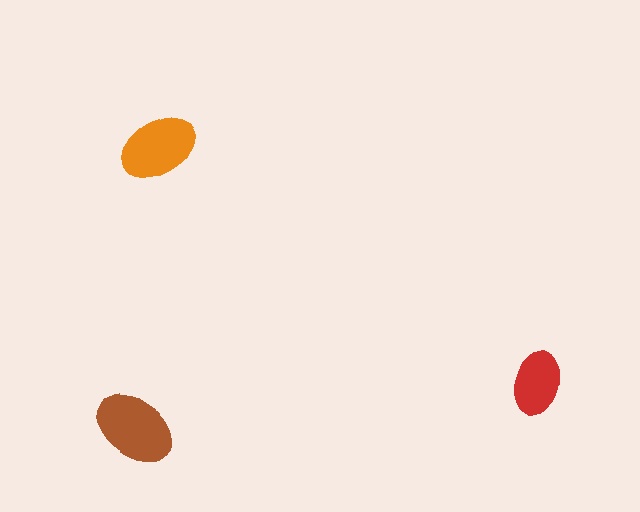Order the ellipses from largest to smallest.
the brown one, the orange one, the red one.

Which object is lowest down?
The brown ellipse is bottommost.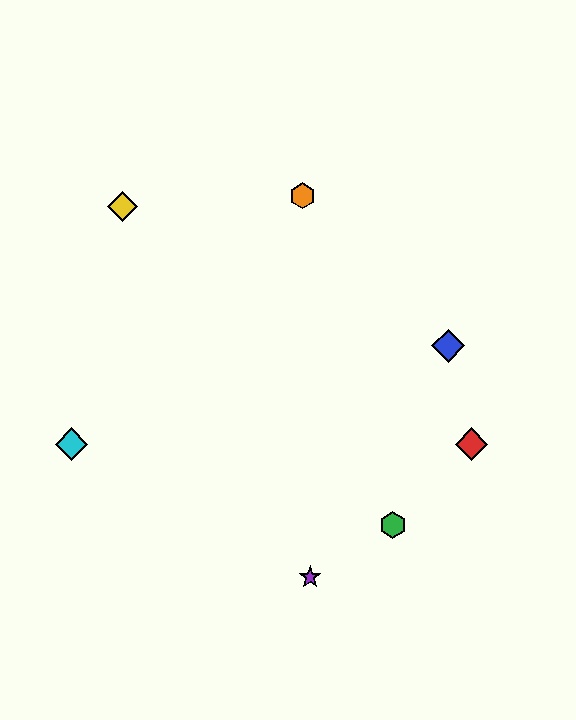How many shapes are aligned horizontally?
2 shapes (the red diamond, the cyan diamond) are aligned horizontally.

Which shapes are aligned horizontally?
The red diamond, the cyan diamond are aligned horizontally.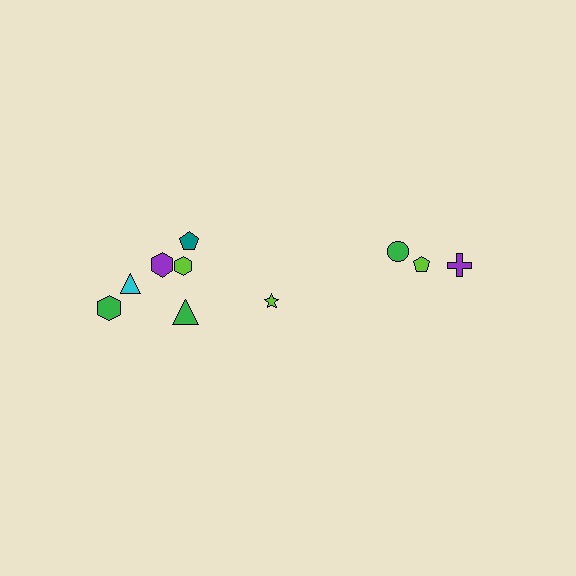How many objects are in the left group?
There are 7 objects.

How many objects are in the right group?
There are 3 objects.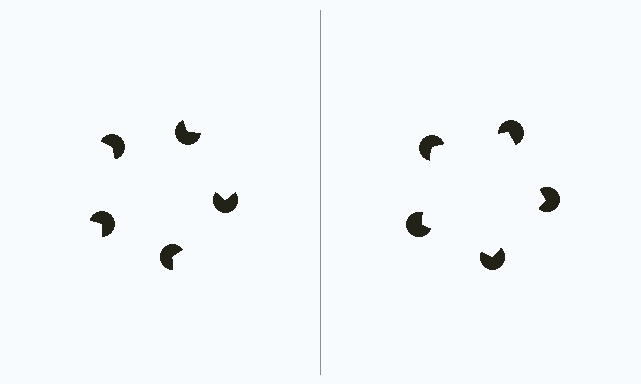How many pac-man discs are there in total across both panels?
10 — 5 on each side.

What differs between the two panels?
The pac-man discs are positioned identically on both sides; only the wedge orientations differ. On the right they align to a pentagon; on the left they are misaligned.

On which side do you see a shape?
An illusory pentagon appears on the right side. On the left side the wedge cuts are rotated, so no coherent shape forms.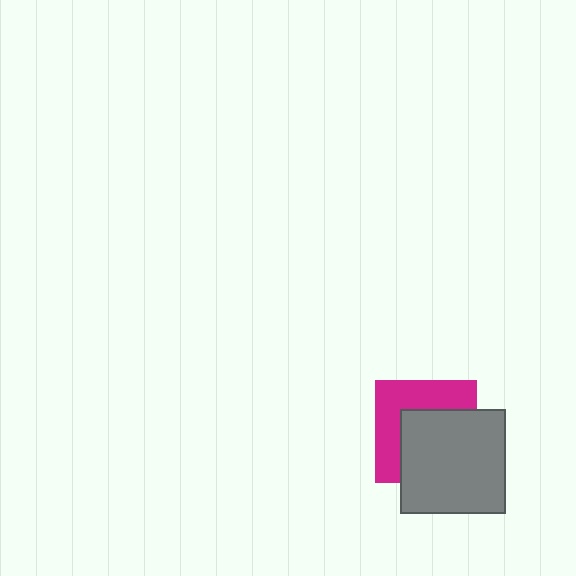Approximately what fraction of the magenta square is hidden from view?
Roughly 54% of the magenta square is hidden behind the gray rectangle.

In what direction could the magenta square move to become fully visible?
The magenta square could move toward the upper-left. That would shift it out from behind the gray rectangle entirely.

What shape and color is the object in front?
The object in front is a gray rectangle.